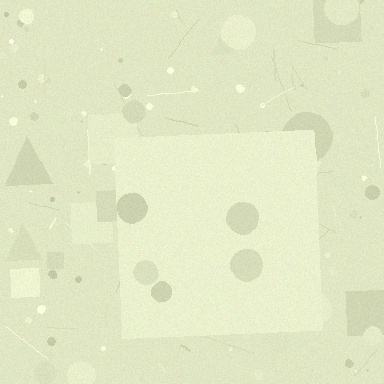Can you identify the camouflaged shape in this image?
The camouflaged shape is a square.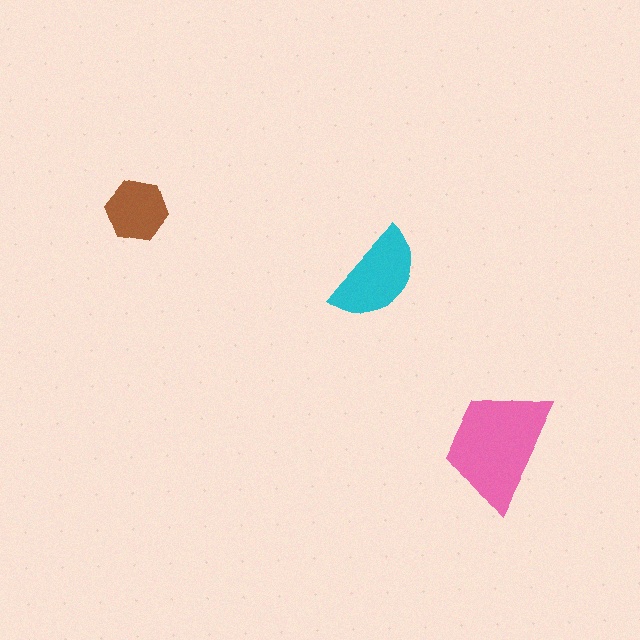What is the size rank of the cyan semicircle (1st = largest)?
2nd.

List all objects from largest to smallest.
The pink trapezoid, the cyan semicircle, the brown hexagon.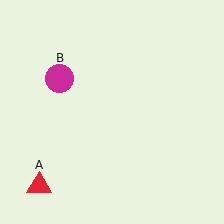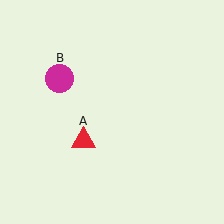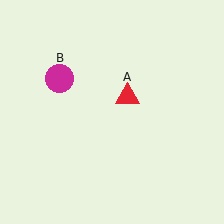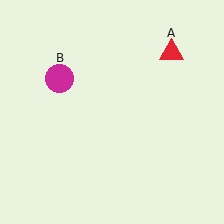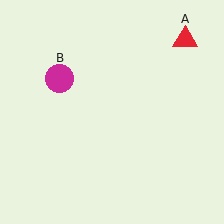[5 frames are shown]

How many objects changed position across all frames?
1 object changed position: red triangle (object A).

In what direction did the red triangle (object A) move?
The red triangle (object A) moved up and to the right.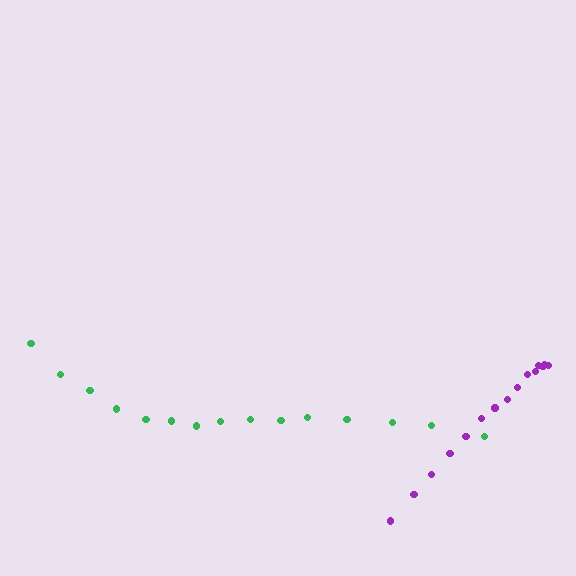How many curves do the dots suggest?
There are 2 distinct paths.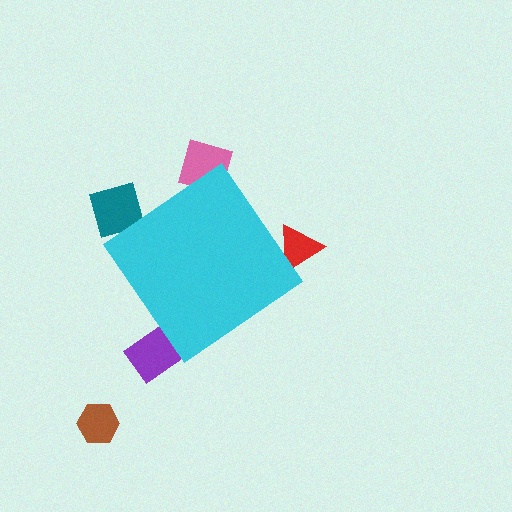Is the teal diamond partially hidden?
Yes, the teal diamond is partially hidden behind the cyan diamond.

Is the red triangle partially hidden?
Yes, the red triangle is partially hidden behind the cyan diamond.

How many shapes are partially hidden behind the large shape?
4 shapes are partially hidden.